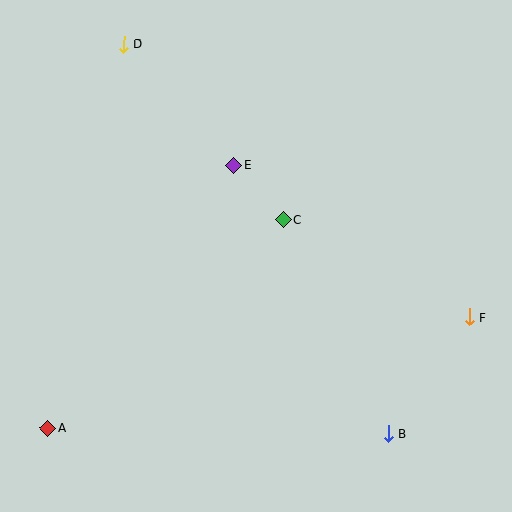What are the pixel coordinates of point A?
Point A is at (48, 428).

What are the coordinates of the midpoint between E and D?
The midpoint between E and D is at (179, 105).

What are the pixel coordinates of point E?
Point E is at (234, 165).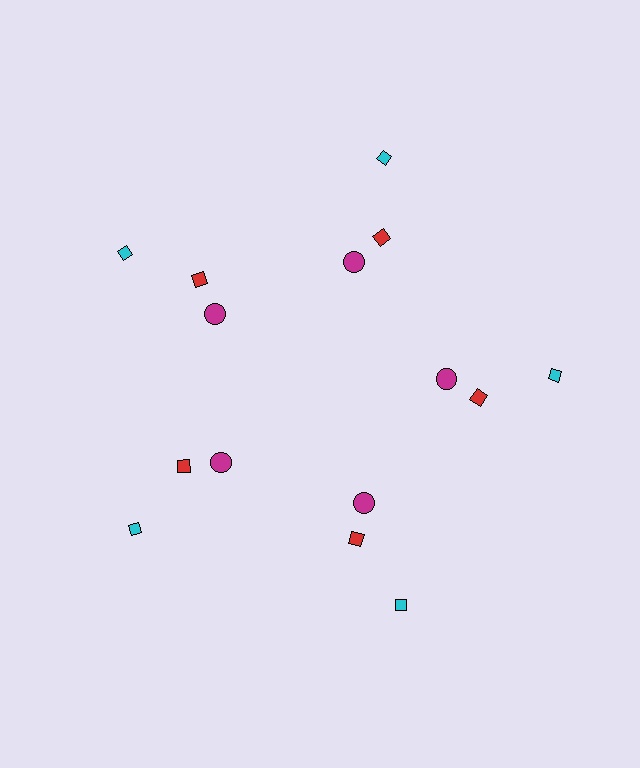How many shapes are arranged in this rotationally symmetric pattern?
There are 15 shapes, arranged in 5 groups of 3.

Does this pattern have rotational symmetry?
Yes, this pattern has 5-fold rotational symmetry. It looks the same after rotating 72 degrees around the center.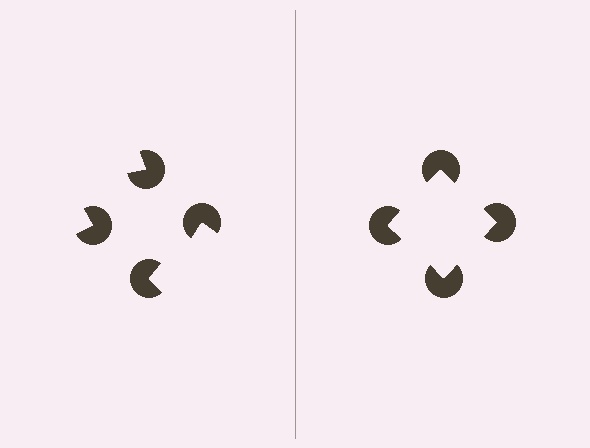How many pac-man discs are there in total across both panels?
8 — 4 on each side.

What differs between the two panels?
The pac-man discs are positioned identically on both sides; only the wedge orientations differ. On the right they align to a square; on the left they are misaligned.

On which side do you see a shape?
An illusory square appears on the right side. On the left side the wedge cuts are rotated, so no coherent shape forms.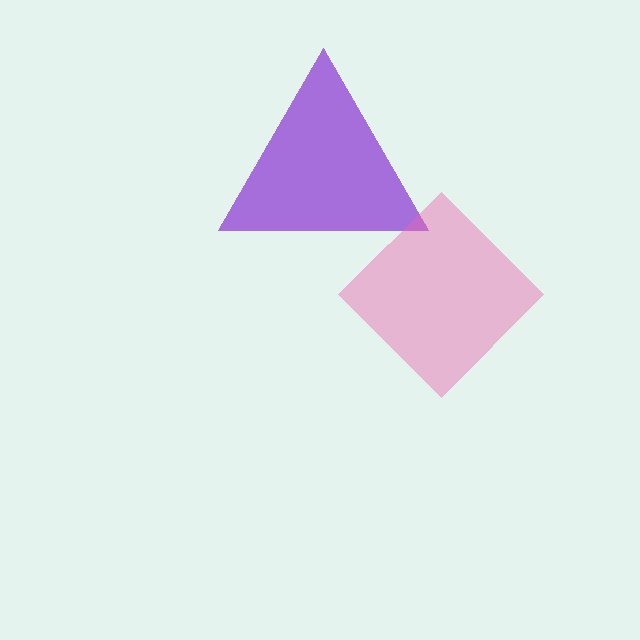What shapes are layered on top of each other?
The layered shapes are: a purple triangle, a pink diamond.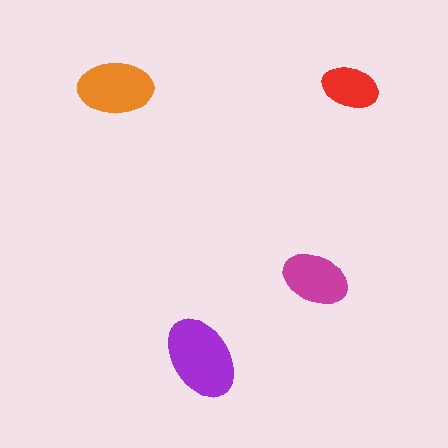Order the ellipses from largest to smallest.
the purple one, the orange one, the magenta one, the red one.